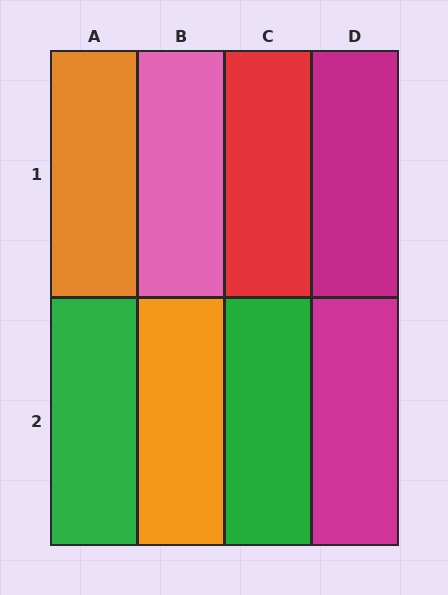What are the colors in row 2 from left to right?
Green, orange, green, magenta.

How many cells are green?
2 cells are green.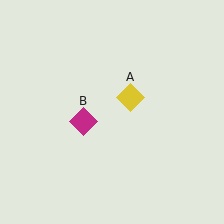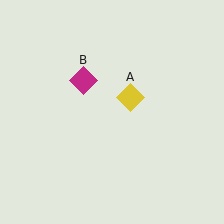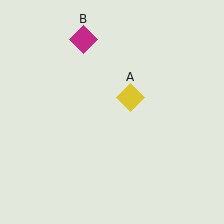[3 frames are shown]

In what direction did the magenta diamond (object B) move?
The magenta diamond (object B) moved up.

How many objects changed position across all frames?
1 object changed position: magenta diamond (object B).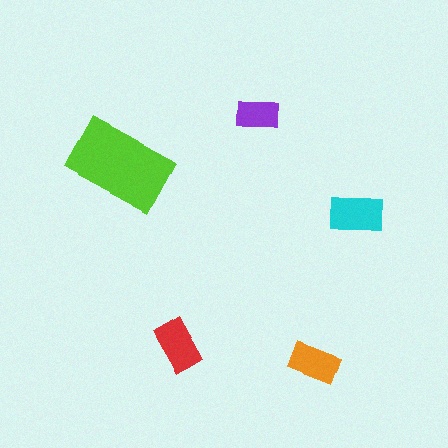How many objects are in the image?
There are 5 objects in the image.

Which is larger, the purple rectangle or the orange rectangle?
The orange one.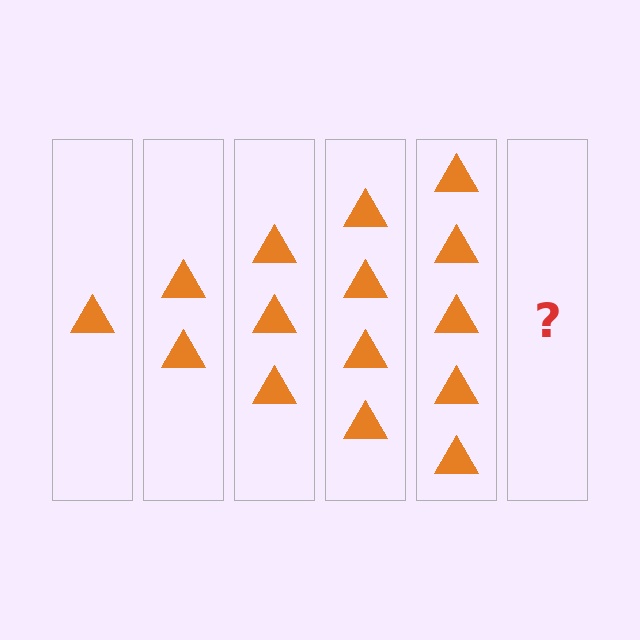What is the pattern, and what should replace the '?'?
The pattern is that each step adds one more triangle. The '?' should be 6 triangles.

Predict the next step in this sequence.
The next step is 6 triangles.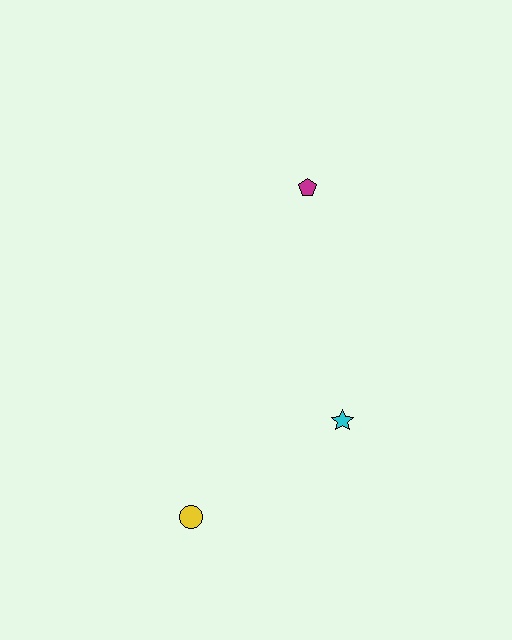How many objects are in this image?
There are 3 objects.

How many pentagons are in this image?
There is 1 pentagon.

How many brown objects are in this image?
There are no brown objects.